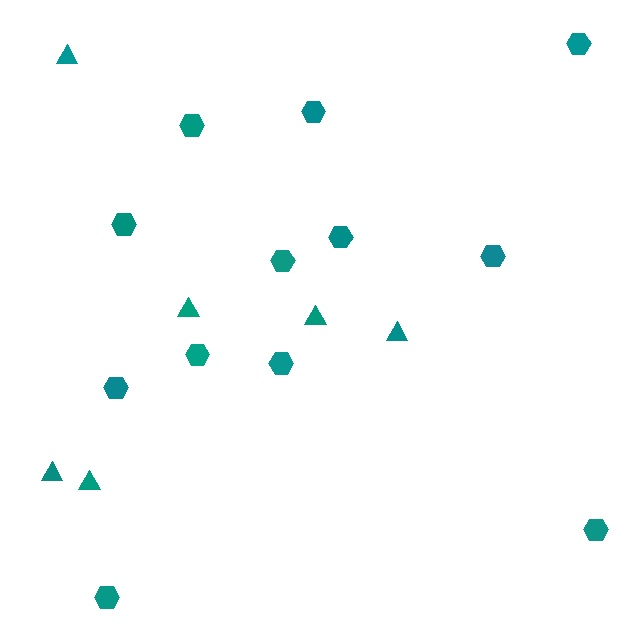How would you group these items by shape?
There are 2 groups: one group of triangles (6) and one group of hexagons (12).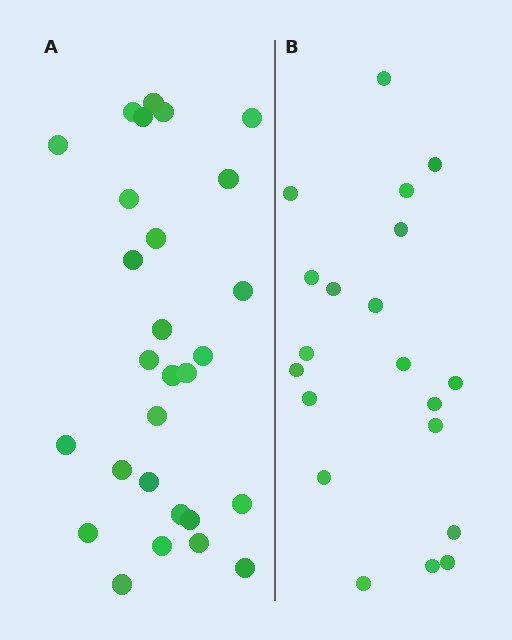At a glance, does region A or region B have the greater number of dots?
Region A (the left region) has more dots.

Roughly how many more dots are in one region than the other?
Region A has roughly 8 or so more dots than region B.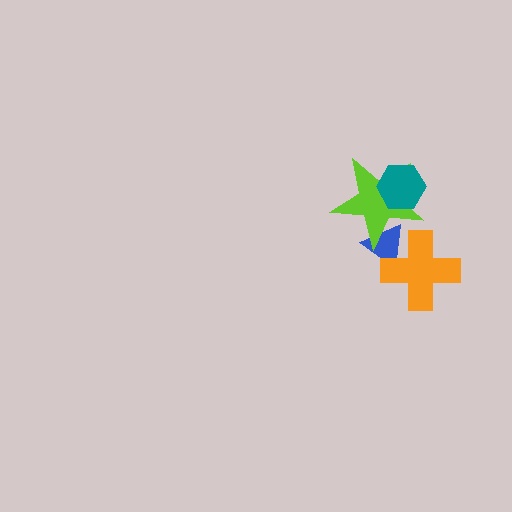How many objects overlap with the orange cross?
1 object overlaps with the orange cross.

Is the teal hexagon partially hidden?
No, no other shape covers it.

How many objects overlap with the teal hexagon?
1 object overlaps with the teal hexagon.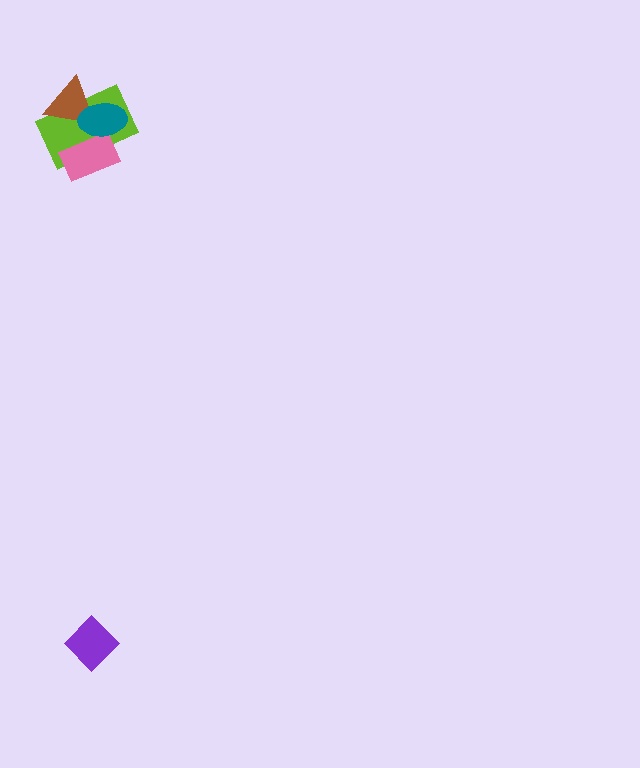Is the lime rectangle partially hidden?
Yes, it is partially covered by another shape.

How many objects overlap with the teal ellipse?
3 objects overlap with the teal ellipse.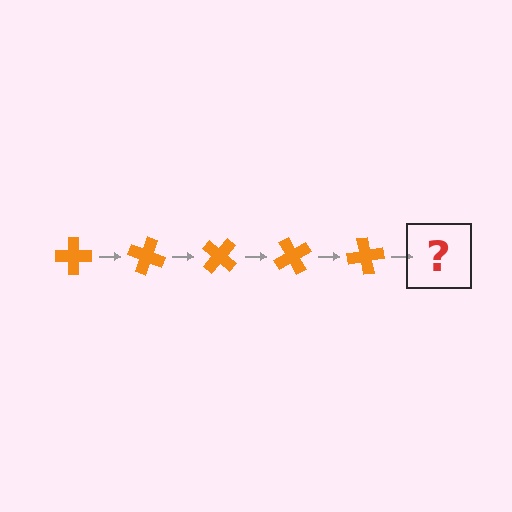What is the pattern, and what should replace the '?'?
The pattern is that the cross rotates 20 degrees each step. The '?' should be an orange cross rotated 100 degrees.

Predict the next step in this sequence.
The next step is an orange cross rotated 100 degrees.